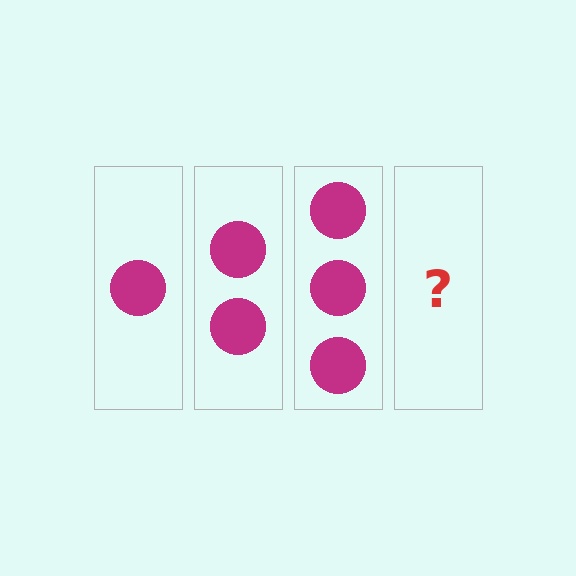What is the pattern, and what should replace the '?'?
The pattern is that each step adds one more circle. The '?' should be 4 circles.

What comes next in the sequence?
The next element should be 4 circles.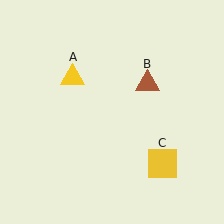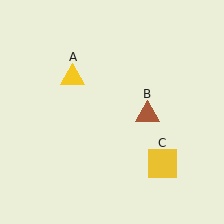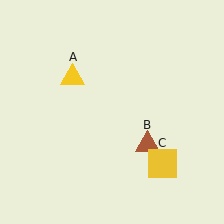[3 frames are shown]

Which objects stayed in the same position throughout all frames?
Yellow triangle (object A) and yellow square (object C) remained stationary.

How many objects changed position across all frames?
1 object changed position: brown triangle (object B).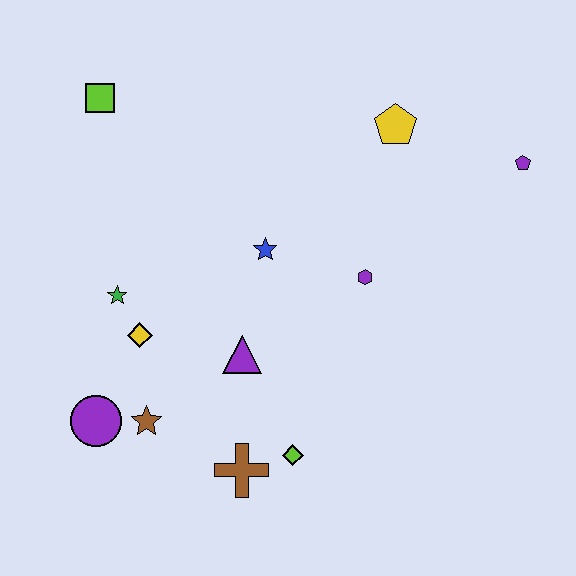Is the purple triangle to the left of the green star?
No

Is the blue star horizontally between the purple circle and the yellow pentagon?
Yes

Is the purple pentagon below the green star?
No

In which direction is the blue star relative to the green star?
The blue star is to the right of the green star.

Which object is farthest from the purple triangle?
The purple pentagon is farthest from the purple triangle.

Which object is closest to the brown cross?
The lime diamond is closest to the brown cross.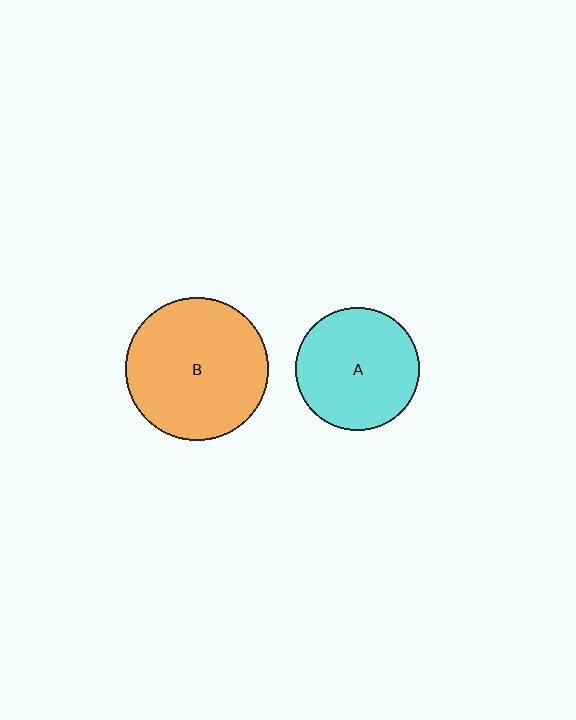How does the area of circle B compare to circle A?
Approximately 1.3 times.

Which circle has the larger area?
Circle B (orange).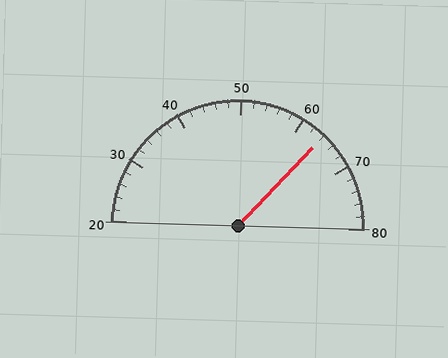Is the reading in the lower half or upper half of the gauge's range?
The reading is in the upper half of the range (20 to 80).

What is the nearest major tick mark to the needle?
The nearest major tick mark is 60.